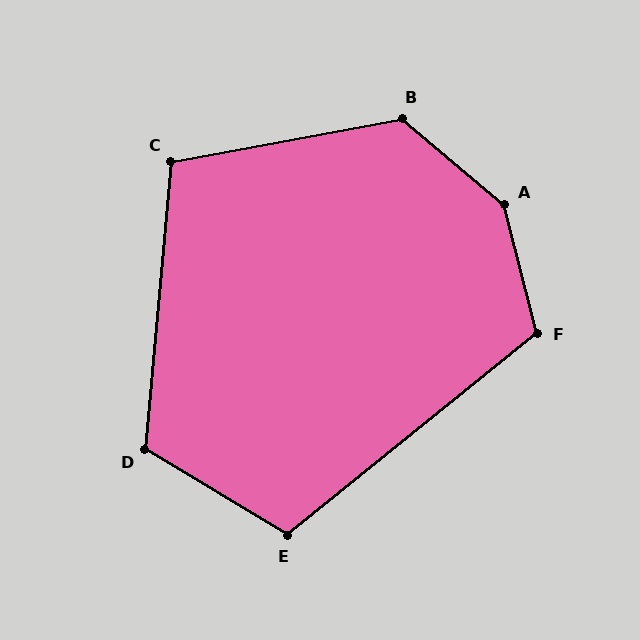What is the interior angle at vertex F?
Approximately 115 degrees (obtuse).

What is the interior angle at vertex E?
Approximately 110 degrees (obtuse).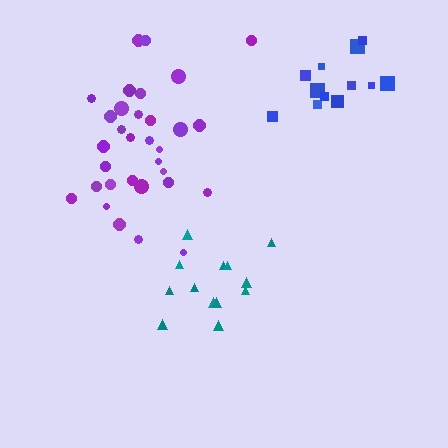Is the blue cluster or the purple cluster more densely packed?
Purple.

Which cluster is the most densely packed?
Teal.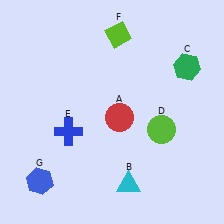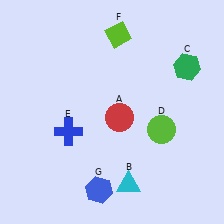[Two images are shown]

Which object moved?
The blue hexagon (G) moved right.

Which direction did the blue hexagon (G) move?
The blue hexagon (G) moved right.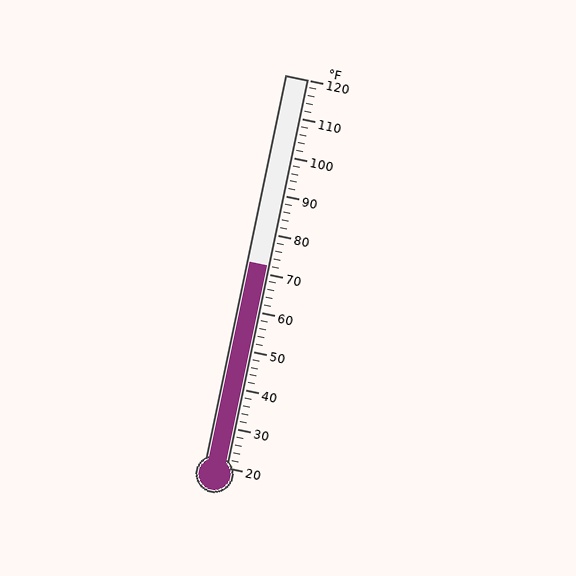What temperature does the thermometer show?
The thermometer shows approximately 72°F.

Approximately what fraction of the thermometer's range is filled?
The thermometer is filled to approximately 50% of its range.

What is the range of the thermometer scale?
The thermometer scale ranges from 20°F to 120°F.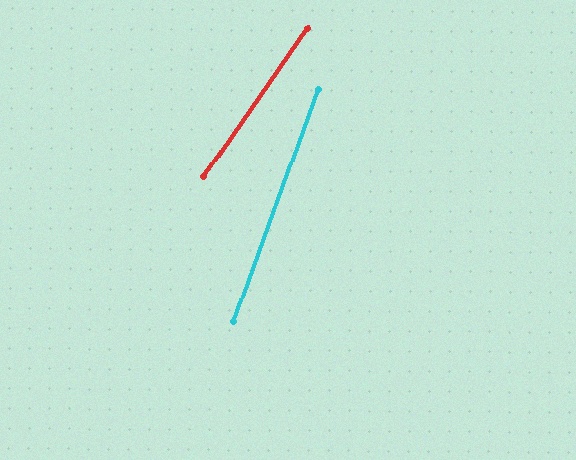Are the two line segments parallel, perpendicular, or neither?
Neither parallel nor perpendicular — they differ by about 15°.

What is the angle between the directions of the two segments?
Approximately 15 degrees.